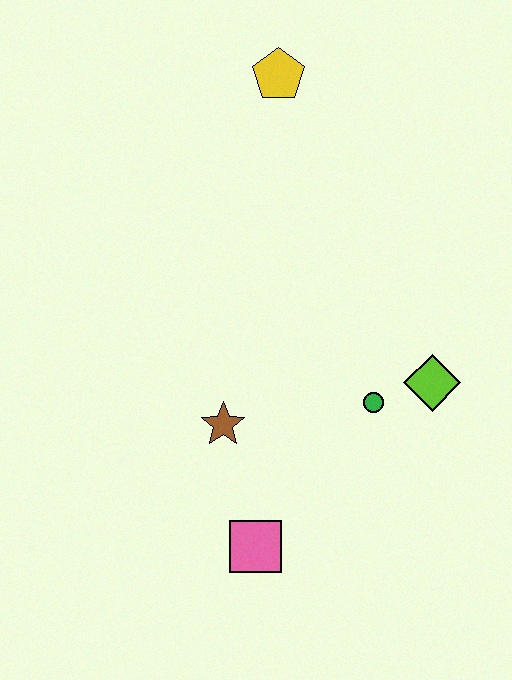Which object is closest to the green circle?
The lime diamond is closest to the green circle.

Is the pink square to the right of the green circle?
No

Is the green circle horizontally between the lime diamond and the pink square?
Yes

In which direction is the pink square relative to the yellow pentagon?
The pink square is below the yellow pentagon.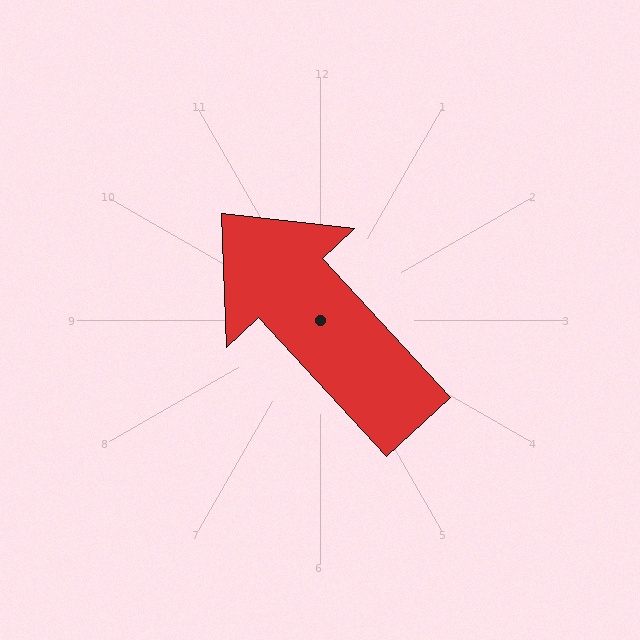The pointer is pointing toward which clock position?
Roughly 11 o'clock.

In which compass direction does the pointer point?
Northwest.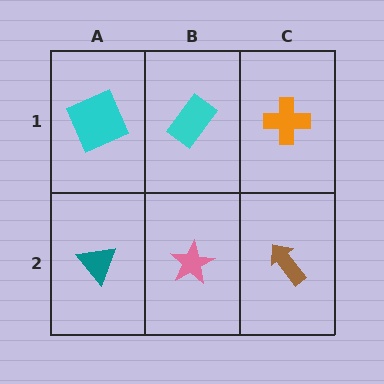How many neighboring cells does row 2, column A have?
2.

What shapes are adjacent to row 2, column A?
A cyan square (row 1, column A), a pink star (row 2, column B).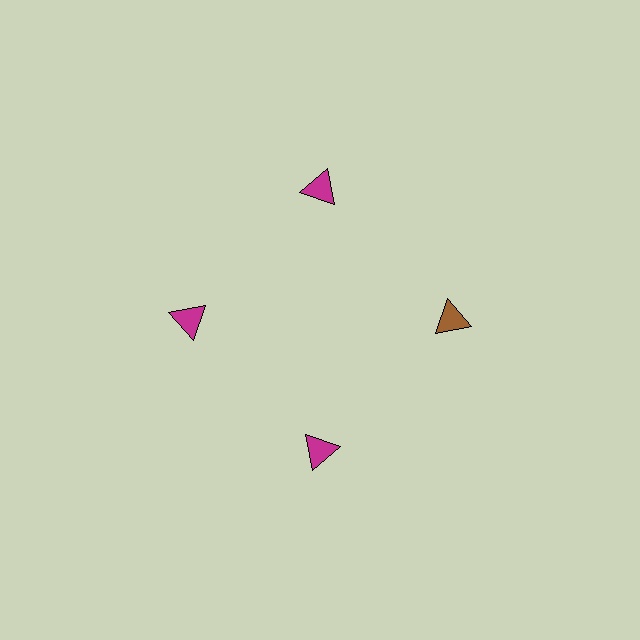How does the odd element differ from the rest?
It has a different color: brown instead of magenta.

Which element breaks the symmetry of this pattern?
The brown triangle at roughly the 3 o'clock position breaks the symmetry. All other shapes are magenta triangles.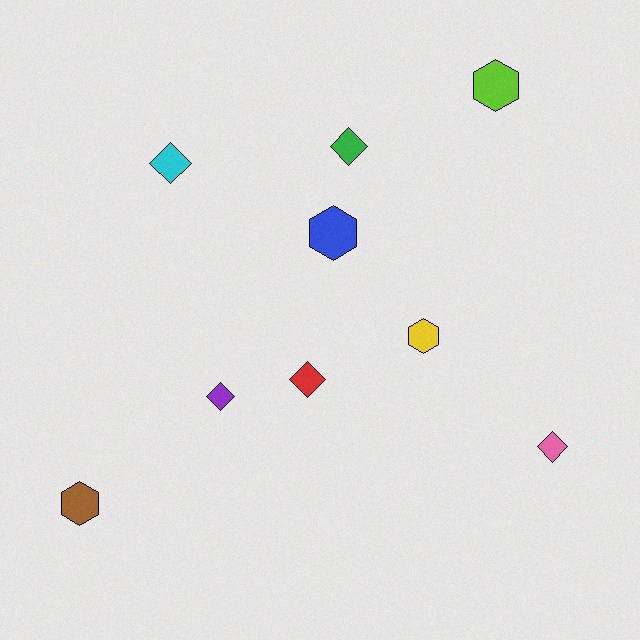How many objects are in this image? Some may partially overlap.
There are 9 objects.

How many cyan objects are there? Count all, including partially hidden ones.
There is 1 cyan object.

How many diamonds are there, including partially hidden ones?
There are 5 diamonds.